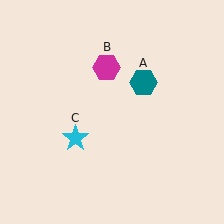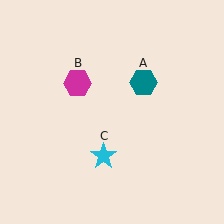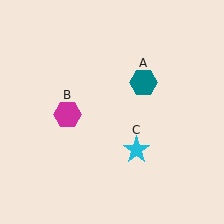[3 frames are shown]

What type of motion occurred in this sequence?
The magenta hexagon (object B), cyan star (object C) rotated counterclockwise around the center of the scene.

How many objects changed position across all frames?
2 objects changed position: magenta hexagon (object B), cyan star (object C).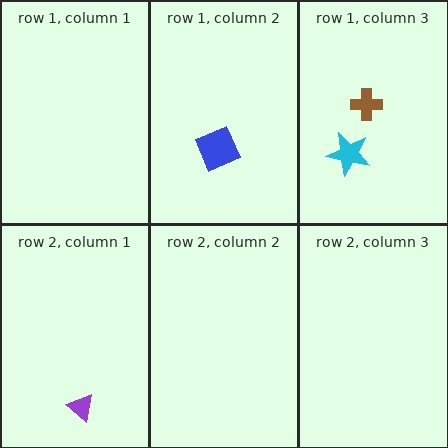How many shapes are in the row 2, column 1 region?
1.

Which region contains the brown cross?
The row 1, column 3 region.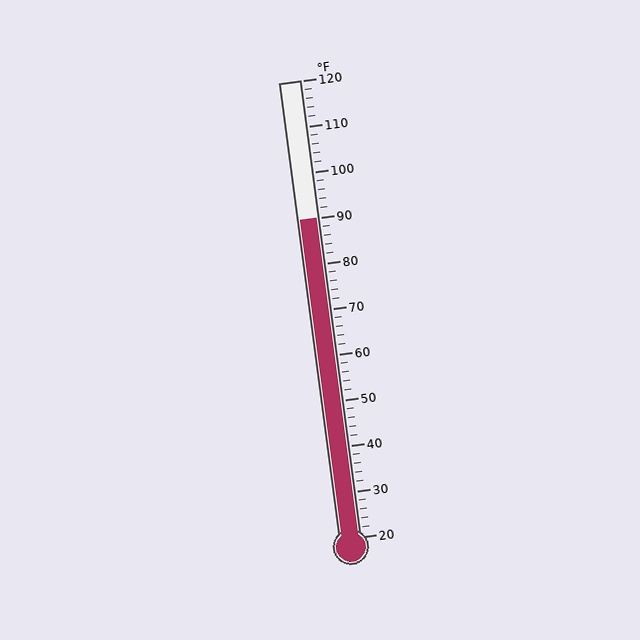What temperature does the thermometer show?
The thermometer shows approximately 90°F.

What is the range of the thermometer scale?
The thermometer scale ranges from 20°F to 120°F.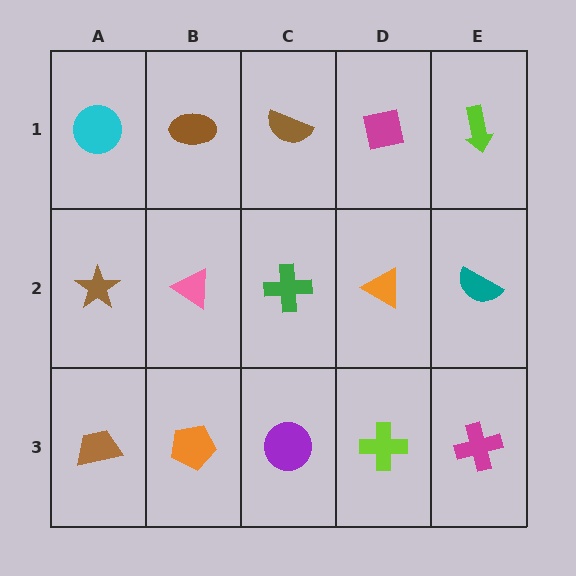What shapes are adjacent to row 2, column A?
A cyan circle (row 1, column A), a brown trapezoid (row 3, column A), a pink triangle (row 2, column B).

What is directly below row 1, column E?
A teal semicircle.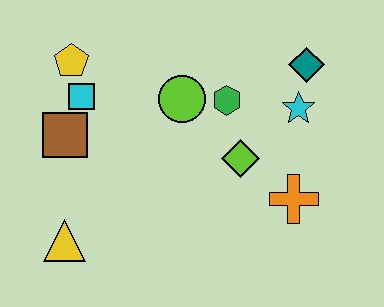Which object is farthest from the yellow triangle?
The teal diamond is farthest from the yellow triangle.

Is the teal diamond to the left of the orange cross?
No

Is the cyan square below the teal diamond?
Yes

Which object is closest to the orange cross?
The lime diamond is closest to the orange cross.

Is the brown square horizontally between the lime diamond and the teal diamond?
No